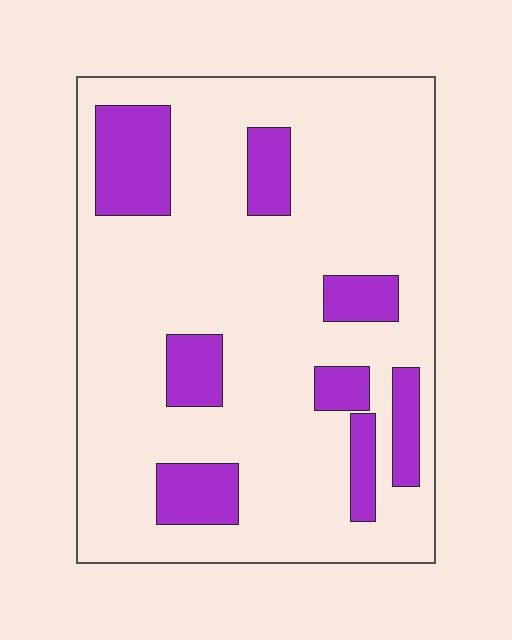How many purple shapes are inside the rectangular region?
8.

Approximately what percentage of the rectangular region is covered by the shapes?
Approximately 20%.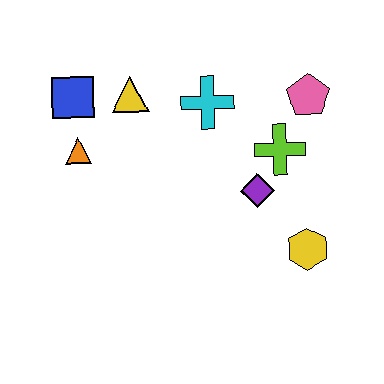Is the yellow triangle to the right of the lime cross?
No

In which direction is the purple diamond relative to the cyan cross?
The purple diamond is below the cyan cross.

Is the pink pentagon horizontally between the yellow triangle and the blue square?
No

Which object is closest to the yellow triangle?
The blue square is closest to the yellow triangle.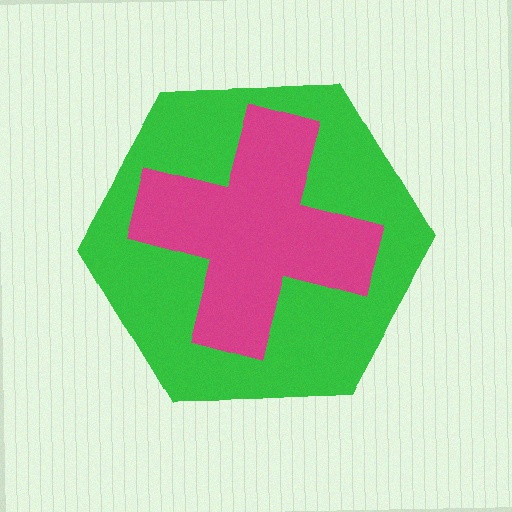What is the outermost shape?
The green hexagon.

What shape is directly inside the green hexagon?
The magenta cross.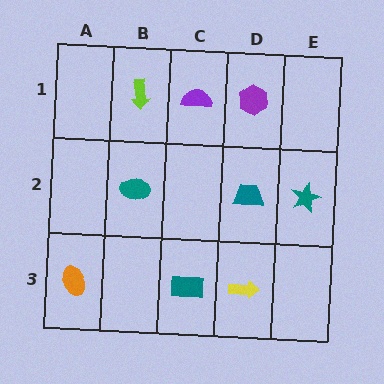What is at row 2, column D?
A teal trapezoid.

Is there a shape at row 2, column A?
No, that cell is empty.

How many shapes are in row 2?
3 shapes.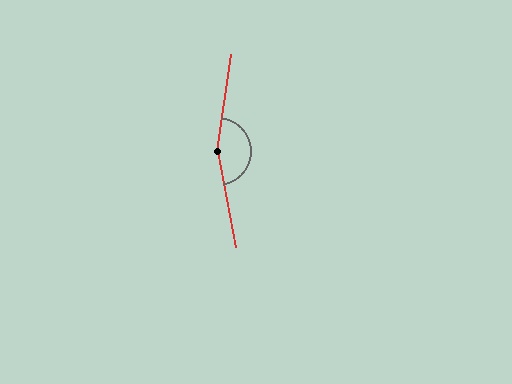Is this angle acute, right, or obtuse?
It is obtuse.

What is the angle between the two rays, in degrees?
Approximately 161 degrees.